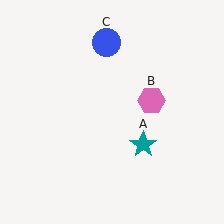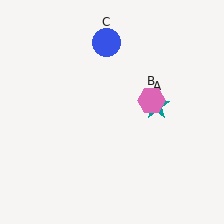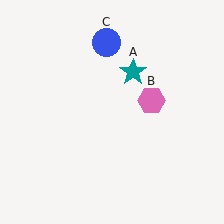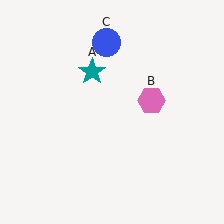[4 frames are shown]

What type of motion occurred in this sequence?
The teal star (object A) rotated counterclockwise around the center of the scene.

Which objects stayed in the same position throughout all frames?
Pink hexagon (object B) and blue circle (object C) remained stationary.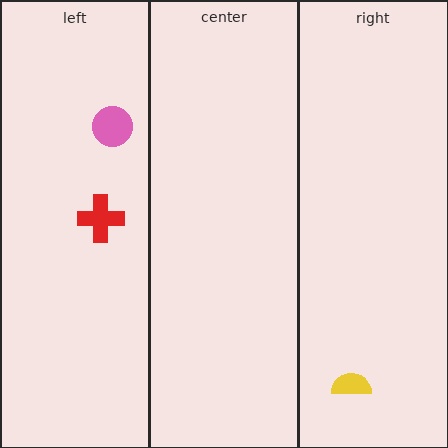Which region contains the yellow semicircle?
The right region.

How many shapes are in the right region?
1.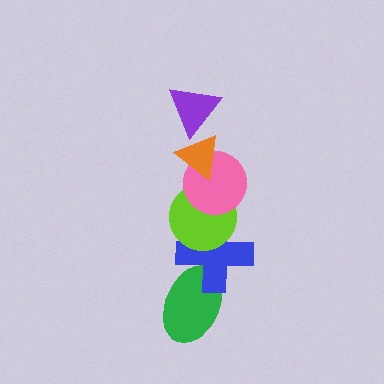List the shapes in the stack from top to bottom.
From top to bottom: the purple triangle, the orange triangle, the pink circle, the lime circle, the blue cross, the green ellipse.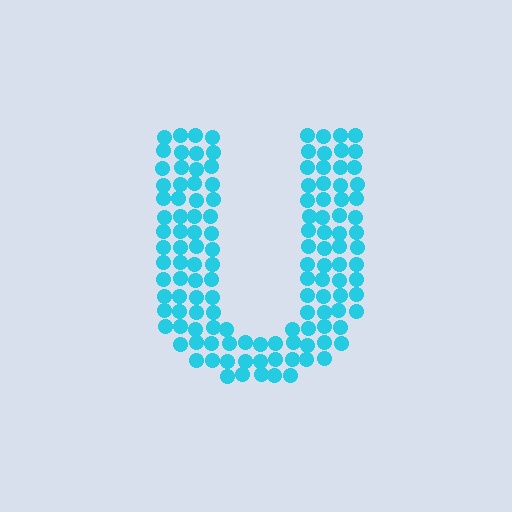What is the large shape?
The large shape is the letter U.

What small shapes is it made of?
It is made of small circles.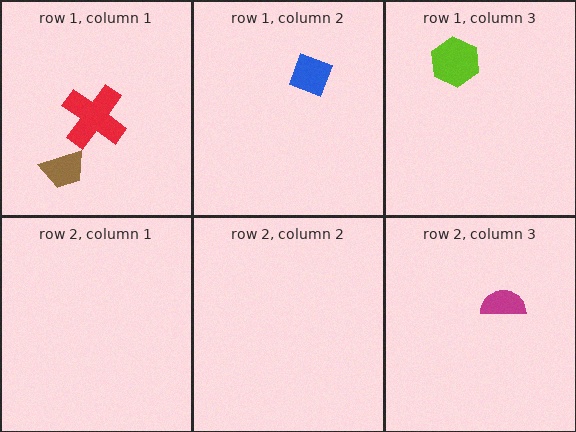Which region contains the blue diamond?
The row 1, column 2 region.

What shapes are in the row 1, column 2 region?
The blue diamond.